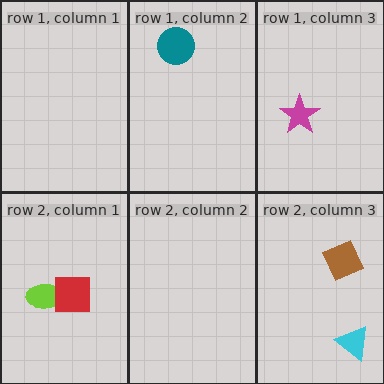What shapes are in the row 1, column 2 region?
The teal circle.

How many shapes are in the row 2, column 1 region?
2.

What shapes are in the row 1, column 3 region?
The magenta star.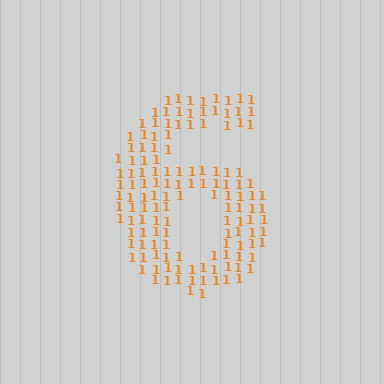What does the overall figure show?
The overall figure shows the digit 6.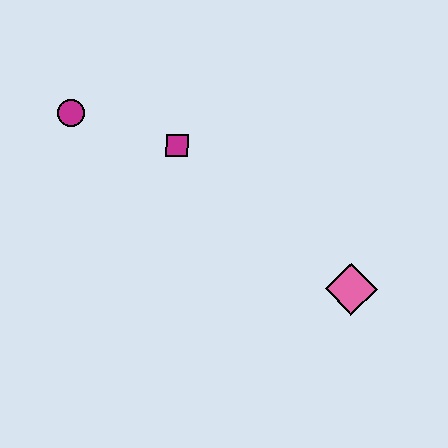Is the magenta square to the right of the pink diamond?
No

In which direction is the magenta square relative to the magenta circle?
The magenta square is to the right of the magenta circle.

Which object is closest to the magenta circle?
The magenta square is closest to the magenta circle.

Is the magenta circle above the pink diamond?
Yes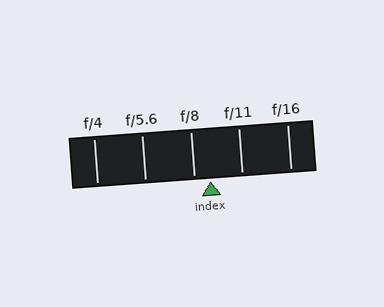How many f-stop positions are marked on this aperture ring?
There are 5 f-stop positions marked.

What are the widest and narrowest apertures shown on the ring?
The widest aperture shown is f/4 and the narrowest is f/16.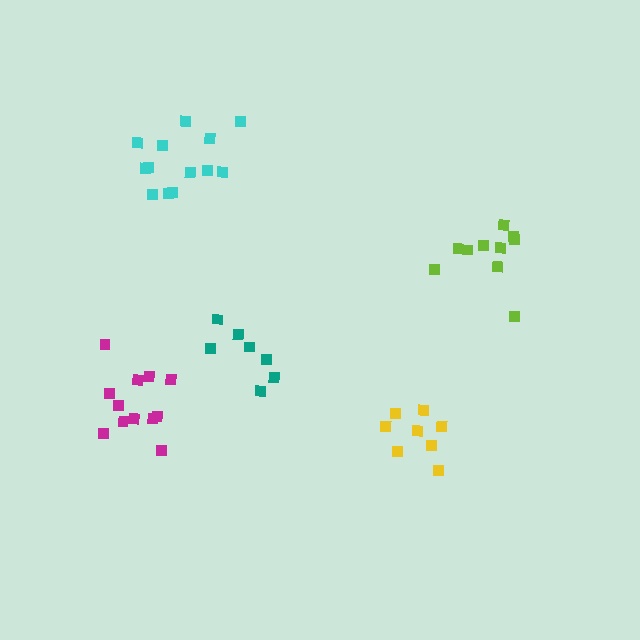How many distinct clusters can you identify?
There are 5 distinct clusters.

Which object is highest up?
The cyan cluster is topmost.